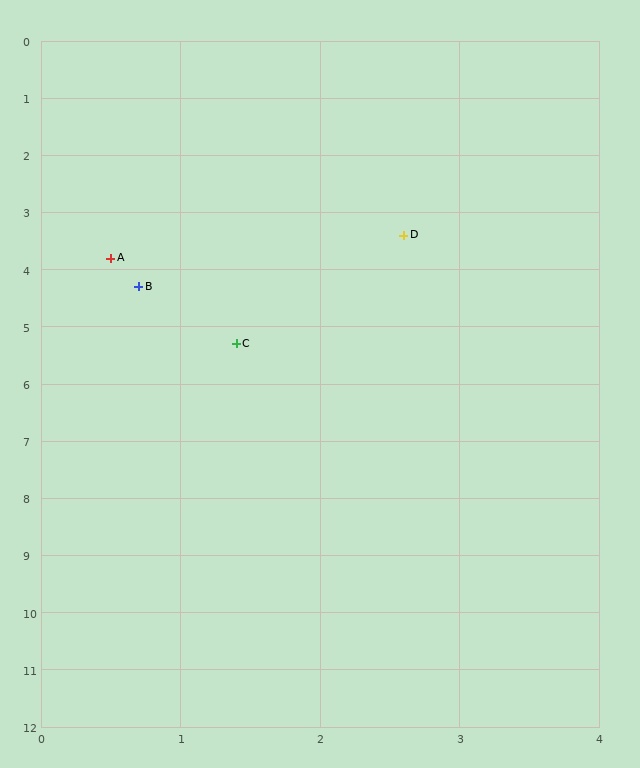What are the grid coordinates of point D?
Point D is at approximately (2.6, 3.4).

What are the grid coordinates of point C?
Point C is at approximately (1.4, 5.3).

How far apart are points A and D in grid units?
Points A and D are about 2.1 grid units apart.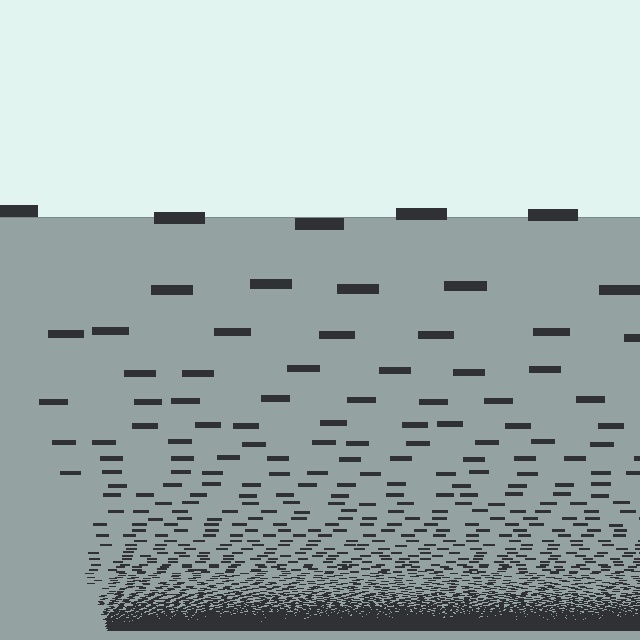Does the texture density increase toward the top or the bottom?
Density increases toward the bottom.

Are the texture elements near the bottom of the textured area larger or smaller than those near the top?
Smaller. The gradient is inverted — elements near the bottom are smaller and denser.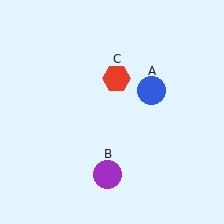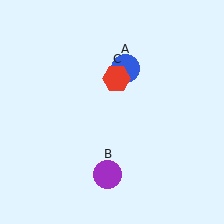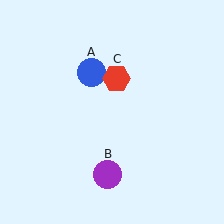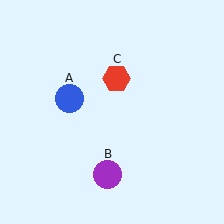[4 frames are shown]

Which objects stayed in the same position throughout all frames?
Purple circle (object B) and red hexagon (object C) remained stationary.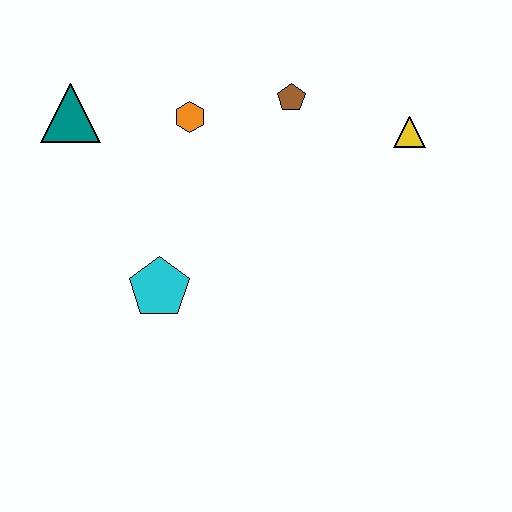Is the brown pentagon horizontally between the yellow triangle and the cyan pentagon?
Yes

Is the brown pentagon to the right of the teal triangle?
Yes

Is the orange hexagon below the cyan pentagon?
No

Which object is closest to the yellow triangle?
The brown pentagon is closest to the yellow triangle.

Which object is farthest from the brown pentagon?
The cyan pentagon is farthest from the brown pentagon.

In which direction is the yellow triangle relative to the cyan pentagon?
The yellow triangle is to the right of the cyan pentagon.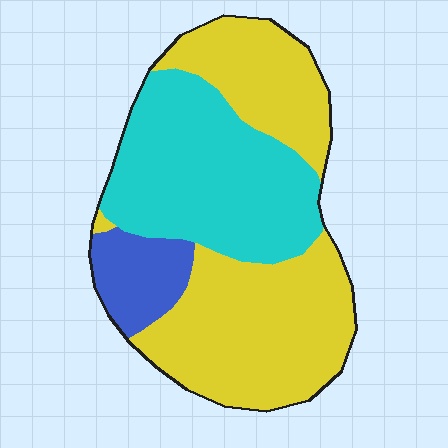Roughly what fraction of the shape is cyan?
Cyan takes up about three eighths (3/8) of the shape.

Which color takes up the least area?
Blue, at roughly 10%.